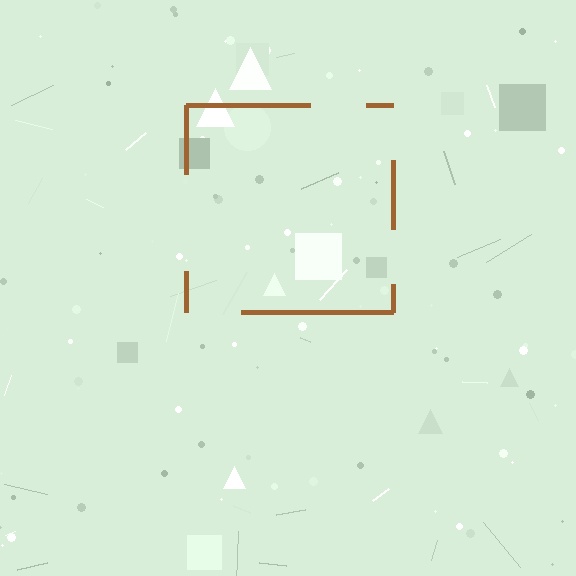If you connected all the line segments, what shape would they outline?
They would outline a square.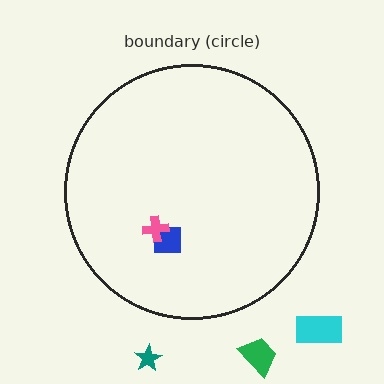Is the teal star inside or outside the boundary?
Outside.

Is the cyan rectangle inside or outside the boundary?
Outside.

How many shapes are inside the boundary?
2 inside, 3 outside.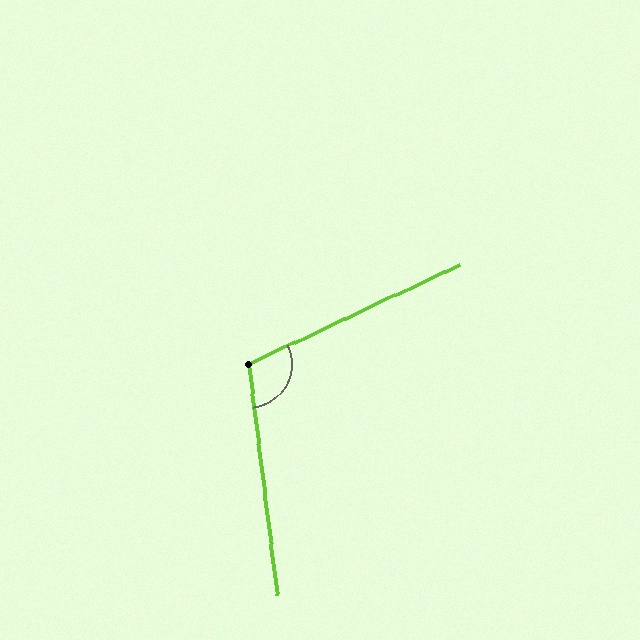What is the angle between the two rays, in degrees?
Approximately 108 degrees.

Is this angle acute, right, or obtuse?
It is obtuse.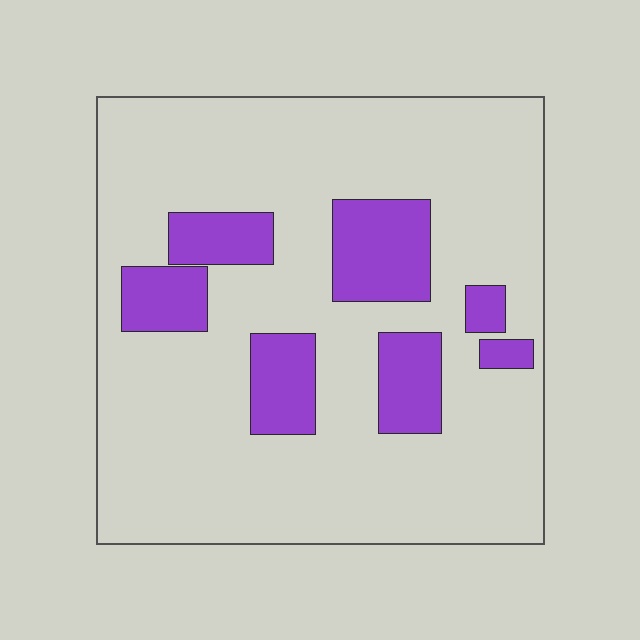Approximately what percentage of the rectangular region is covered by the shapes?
Approximately 20%.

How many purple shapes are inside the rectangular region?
7.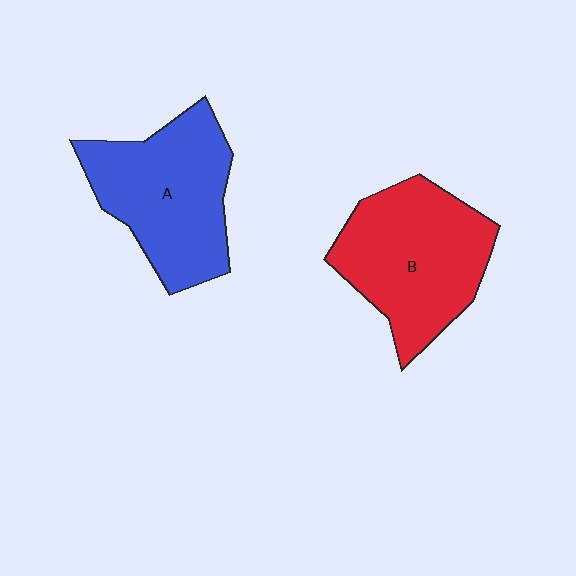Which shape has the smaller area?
Shape A (blue).